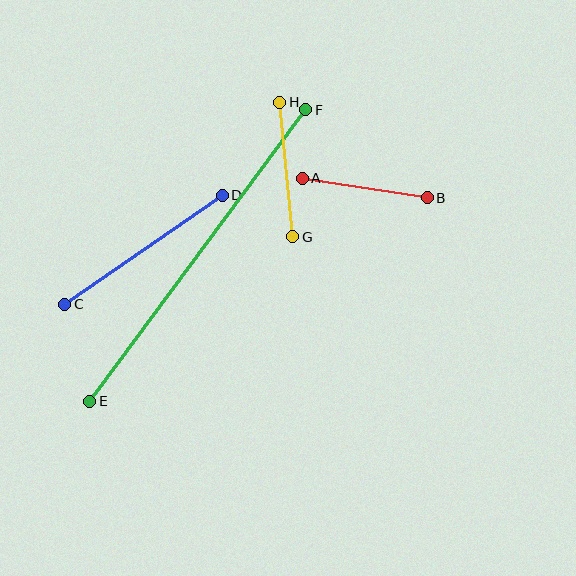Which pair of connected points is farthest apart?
Points E and F are farthest apart.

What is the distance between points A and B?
The distance is approximately 126 pixels.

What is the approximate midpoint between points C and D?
The midpoint is at approximately (144, 250) pixels.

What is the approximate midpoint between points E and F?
The midpoint is at approximately (198, 255) pixels.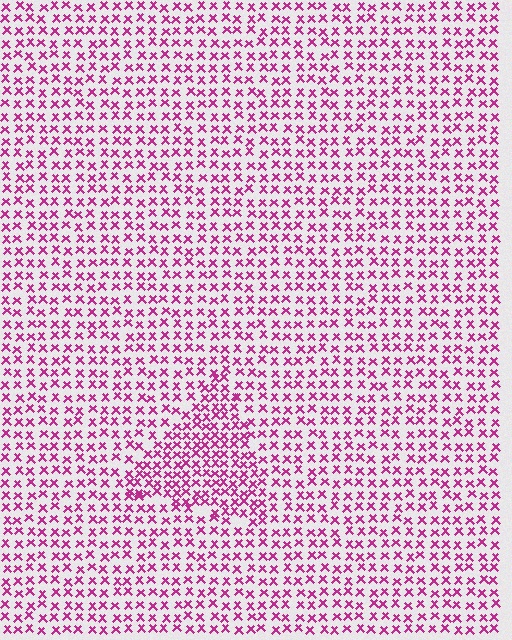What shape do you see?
I see a triangle.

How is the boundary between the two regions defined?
The boundary is defined by a change in element density (approximately 1.6x ratio). All elements are the same color, size, and shape.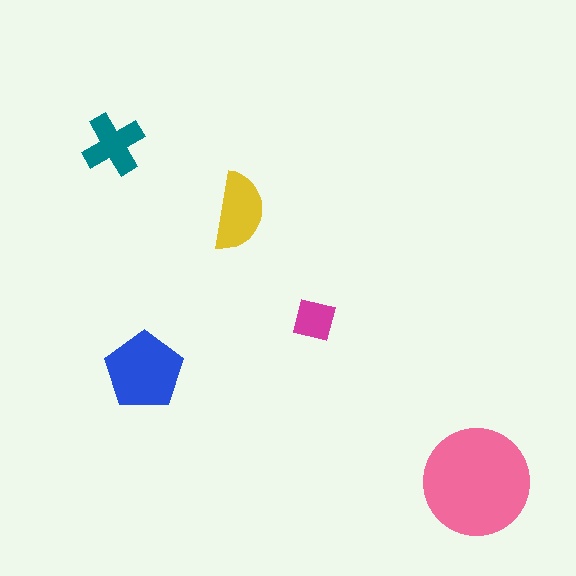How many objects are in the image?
There are 5 objects in the image.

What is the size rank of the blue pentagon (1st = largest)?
2nd.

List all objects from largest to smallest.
The pink circle, the blue pentagon, the yellow semicircle, the teal cross, the magenta square.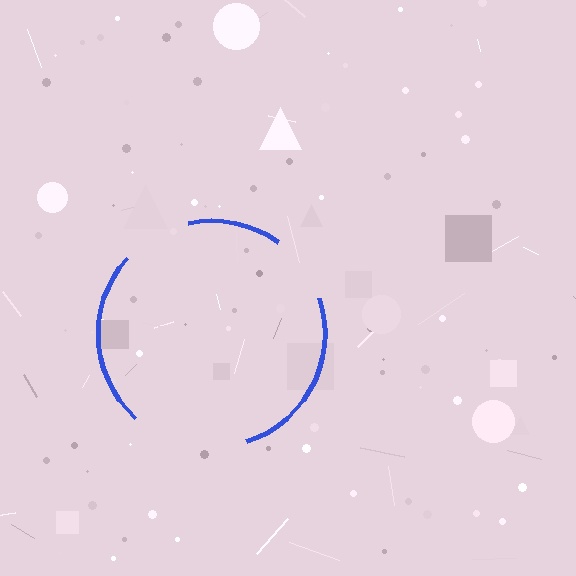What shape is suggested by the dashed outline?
The dashed outline suggests a circle.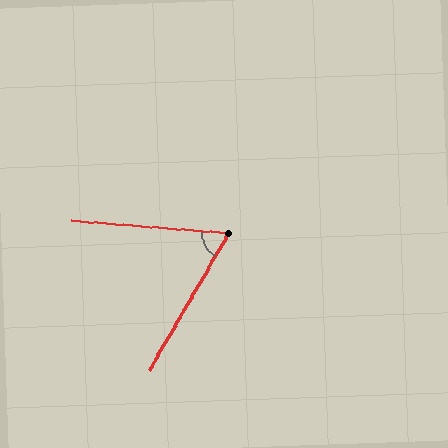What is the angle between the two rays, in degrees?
Approximately 65 degrees.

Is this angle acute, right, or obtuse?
It is acute.